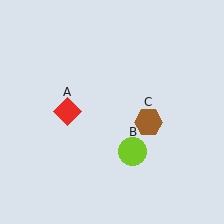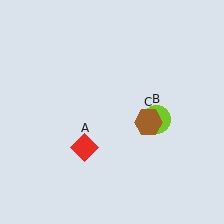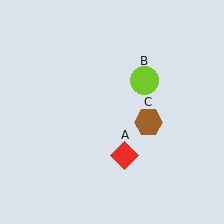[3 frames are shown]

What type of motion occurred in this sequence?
The red diamond (object A), lime circle (object B) rotated counterclockwise around the center of the scene.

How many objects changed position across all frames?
2 objects changed position: red diamond (object A), lime circle (object B).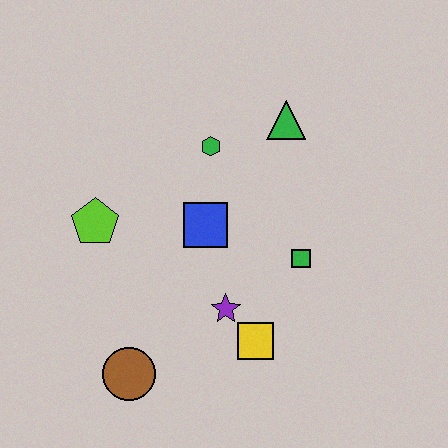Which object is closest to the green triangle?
The green hexagon is closest to the green triangle.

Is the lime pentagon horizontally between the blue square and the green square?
No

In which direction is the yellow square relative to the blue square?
The yellow square is below the blue square.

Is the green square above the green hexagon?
No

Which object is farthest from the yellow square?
The green triangle is farthest from the yellow square.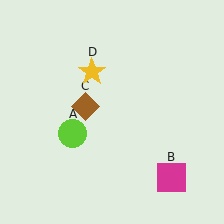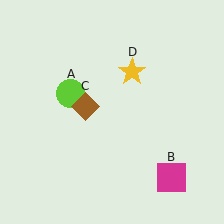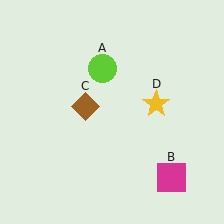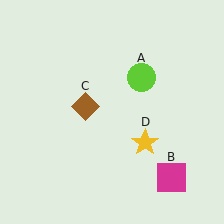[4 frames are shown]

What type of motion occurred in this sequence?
The lime circle (object A), yellow star (object D) rotated clockwise around the center of the scene.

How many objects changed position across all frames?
2 objects changed position: lime circle (object A), yellow star (object D).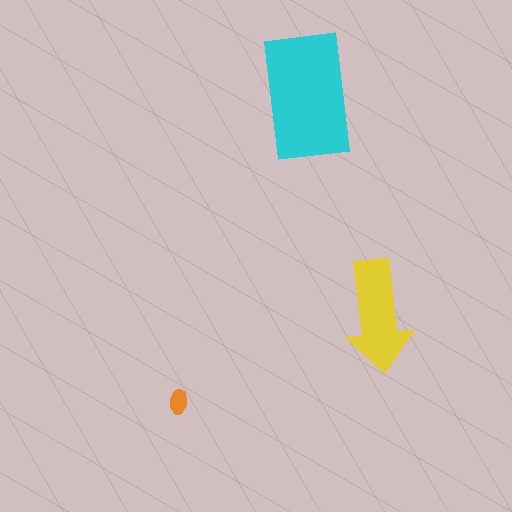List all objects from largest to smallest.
The cyan rectangle, the yellow arrow, the orange ellipse.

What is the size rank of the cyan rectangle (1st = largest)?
1st.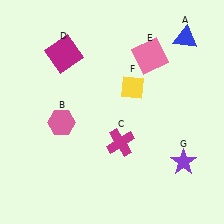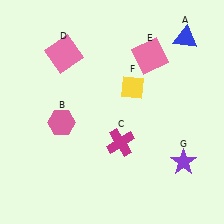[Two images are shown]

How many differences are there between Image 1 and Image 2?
There is 1 difference between the two images.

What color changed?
The square (D) changed from magenta in Image 1 to pink in Image 2.